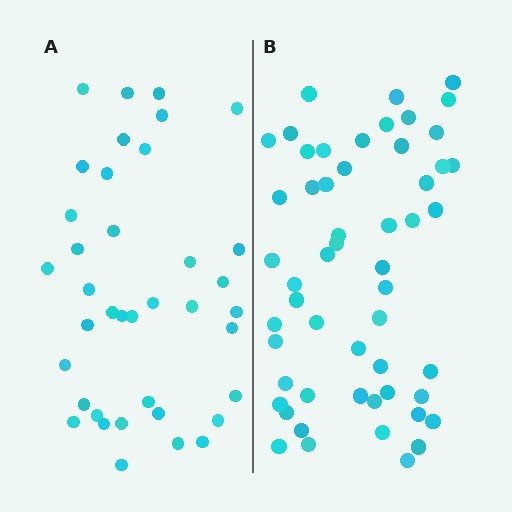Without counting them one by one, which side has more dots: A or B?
Region B (the right region) has more dots.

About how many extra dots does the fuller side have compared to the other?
Region B has approximately 15 more dots than region A.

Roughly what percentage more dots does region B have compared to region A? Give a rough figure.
About 40% more.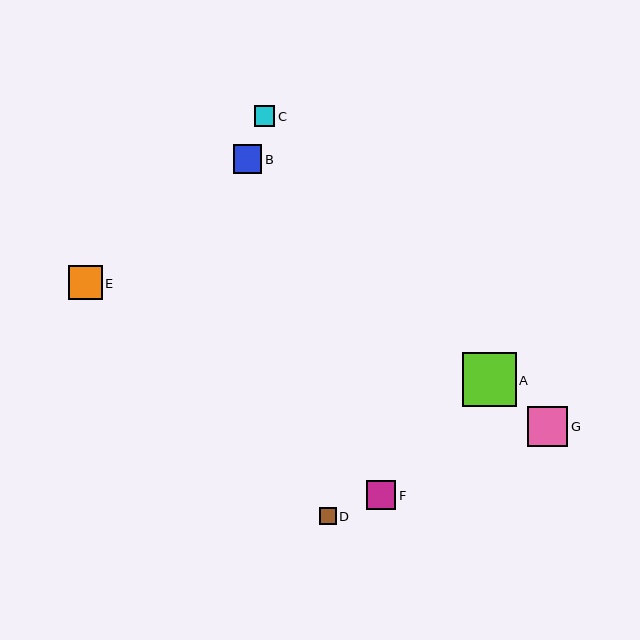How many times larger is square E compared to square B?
Square E is approximately 1.2 times the size of square B.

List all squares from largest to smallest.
From largest to smallest: A, G, E, F, B, C, D.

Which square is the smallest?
Square D is the smallest with a size of approximately 17 pixels.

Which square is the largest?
Square A is the largest with a size of approximately 54 pixels.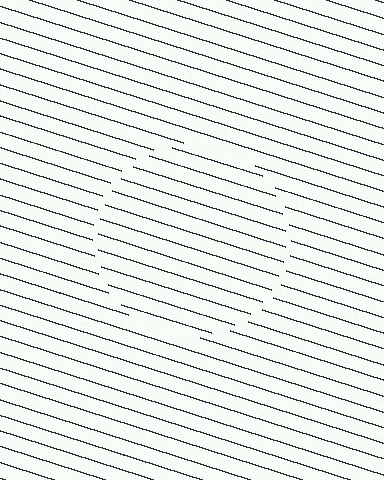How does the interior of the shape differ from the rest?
The interior of the shape contains the same grating, shifted by half a period — the contour is defined by the phase discontinuity where line-ends from the inner and outer gratings abut.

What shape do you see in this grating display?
An illusory circle. The interior of the shape contains the same grating, shifted by half a period — the contour is defined by the phase discontinuity where line-ends from the inner and outer gratings abut.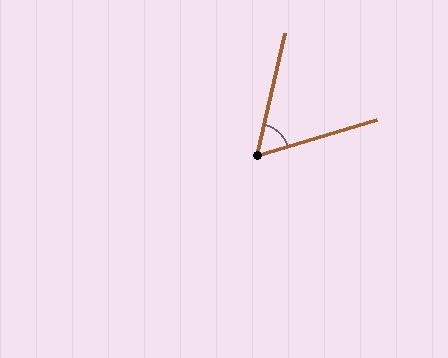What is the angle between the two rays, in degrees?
Approximately 60 degrees.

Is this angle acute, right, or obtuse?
It is acute.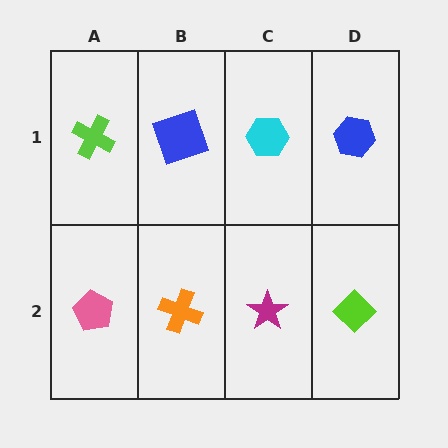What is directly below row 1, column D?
A lime diamond.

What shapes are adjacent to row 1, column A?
A pink pentagon (row 2, column A), a blue square (row 1, column B).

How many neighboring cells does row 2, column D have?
2.